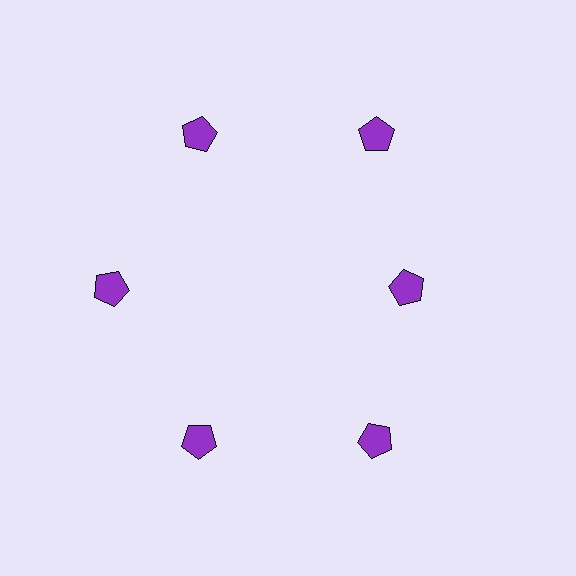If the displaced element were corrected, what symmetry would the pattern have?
It would have 6-fold rotational symmetry — the pattern would map onto itself every 60 degrees.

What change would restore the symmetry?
The symmetry would be restored by moving it outward, back onto the ring so that all 6 pentagons sit at equal angles and equal distance from the center.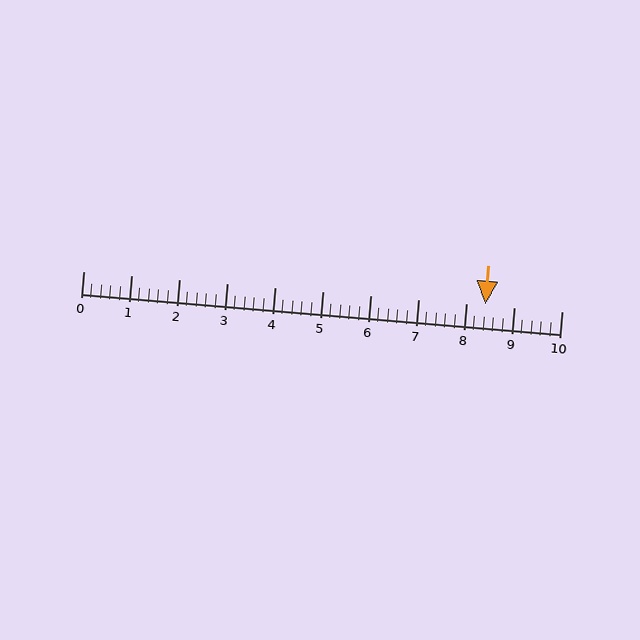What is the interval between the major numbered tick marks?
The major tick marks are spaced 1 units apart.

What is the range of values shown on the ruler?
The ruler shows values from 0 to 10.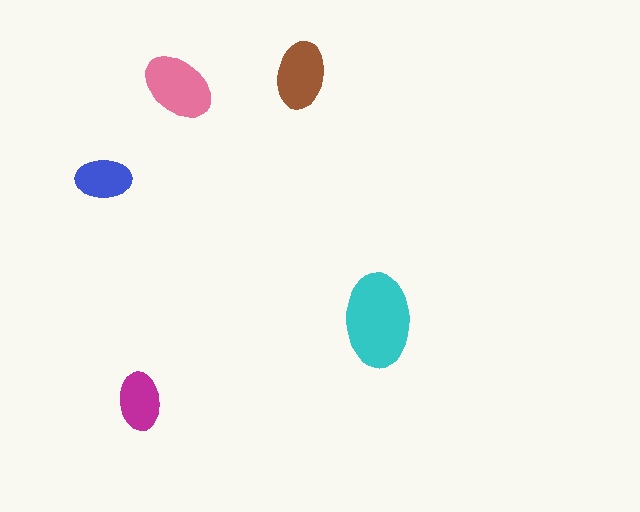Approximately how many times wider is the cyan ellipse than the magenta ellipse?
About 1.5 times wider.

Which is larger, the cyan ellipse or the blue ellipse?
The cyan one.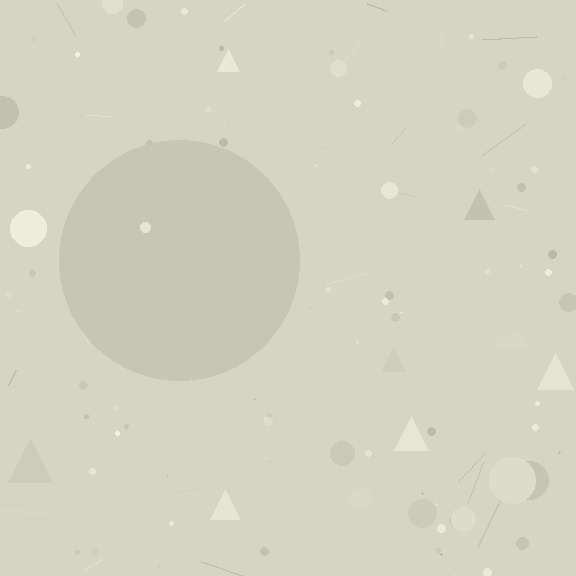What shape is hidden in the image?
A circle is hidden in the image.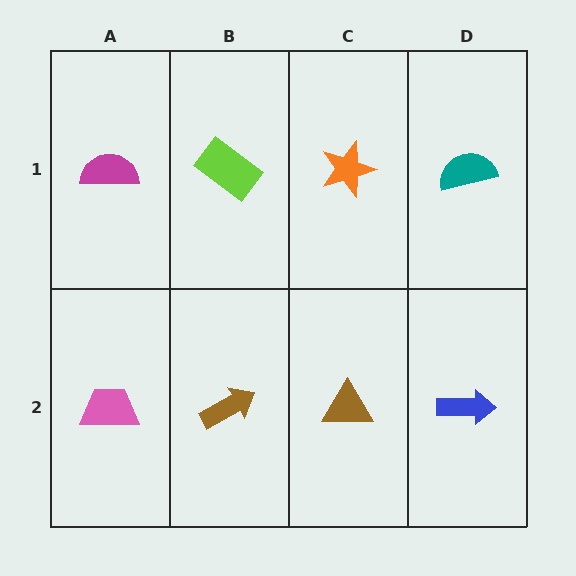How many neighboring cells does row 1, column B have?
3.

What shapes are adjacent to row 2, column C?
An orange star (row 1, column C), a brown arrow (row 2, column B), a blue arrow (row 2, column D).